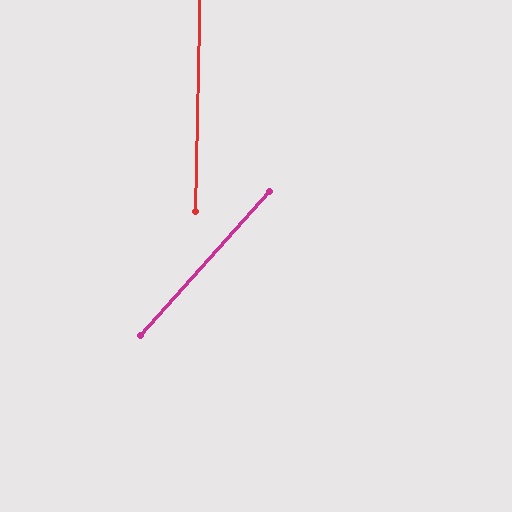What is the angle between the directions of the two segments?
Approximately 41 degrees.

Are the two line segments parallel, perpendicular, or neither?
Neither parallel nor perpendicular — they differ by about 41°.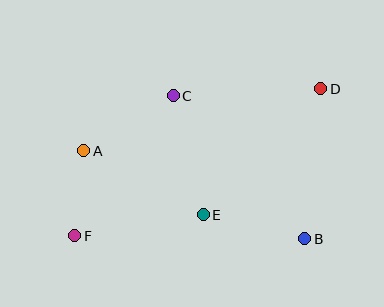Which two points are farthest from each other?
Points D and F are farthest from each other.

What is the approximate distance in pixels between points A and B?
The distance between A and B is approximately 238 pixels.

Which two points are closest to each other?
Points A and F are closest to each other.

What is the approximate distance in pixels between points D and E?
The distance between D and E is approximately 172 pixels.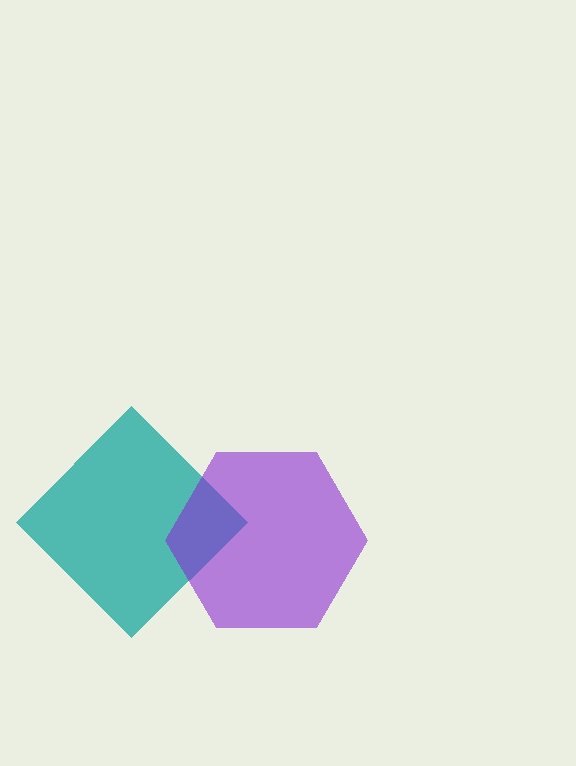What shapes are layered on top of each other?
The layered shapes are: a teal diamond, a purple hexagon.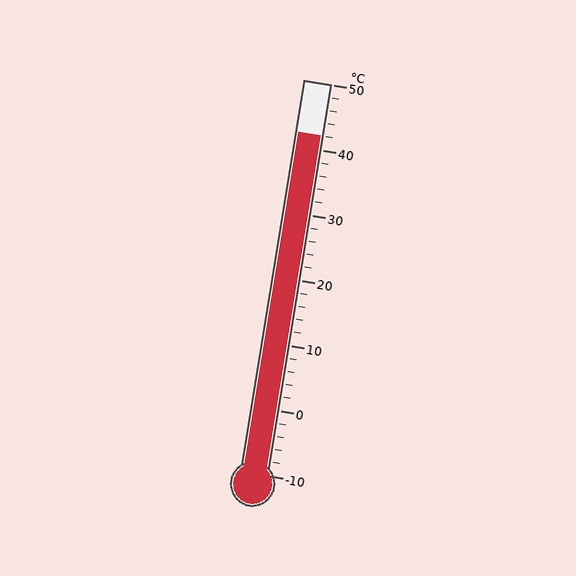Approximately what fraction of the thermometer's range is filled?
The thermometer is filled to approximately 85% of its range.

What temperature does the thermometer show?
The thermometer shows approximately 42°C.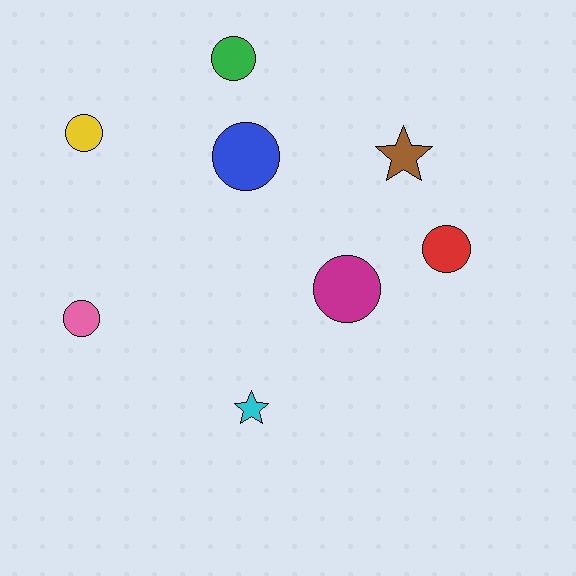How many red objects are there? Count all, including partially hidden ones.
There is 1 red object.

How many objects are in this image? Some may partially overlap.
There are 8 objects.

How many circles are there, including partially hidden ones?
There are 6 circles.